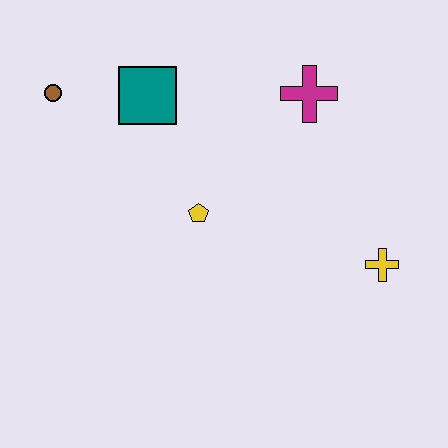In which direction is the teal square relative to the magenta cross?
The teal square is to the left of the magenta cross.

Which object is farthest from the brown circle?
The yellow cross is farthest from the brown circle.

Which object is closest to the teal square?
The brown circle is closest to the teal square.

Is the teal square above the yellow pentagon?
Yes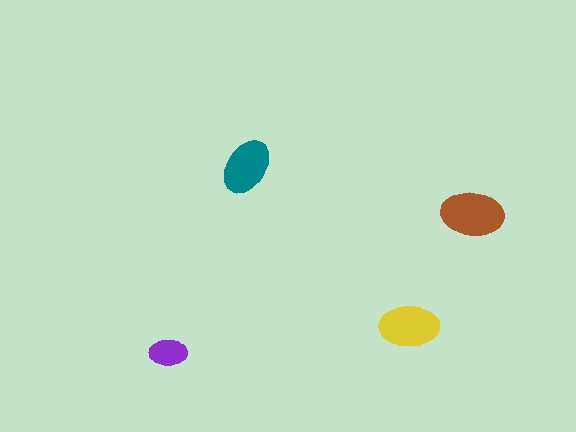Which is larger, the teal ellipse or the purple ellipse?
The teal one.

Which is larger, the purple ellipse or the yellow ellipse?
The yellow one.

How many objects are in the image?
There are 4 objects in the image.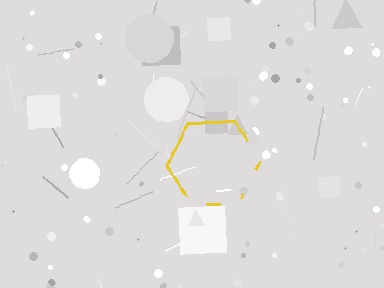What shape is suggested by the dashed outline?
The dashed outline suggests a hexagon.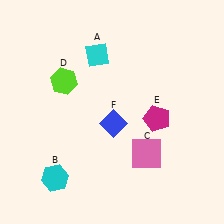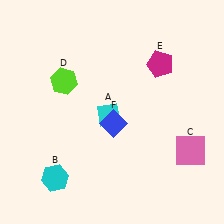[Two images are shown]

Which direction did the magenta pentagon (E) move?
The magenta pentagon (E) moved up.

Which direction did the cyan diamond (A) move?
The cyan diamond (A) moved down.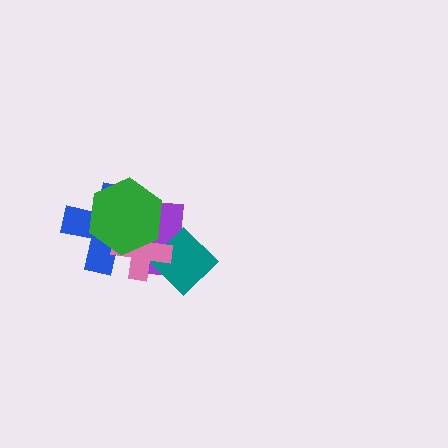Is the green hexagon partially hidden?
No, no other shape covers it.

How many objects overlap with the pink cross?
4 objects overlap with the pink cross.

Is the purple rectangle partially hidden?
Yes, it is partially covered by another shape.